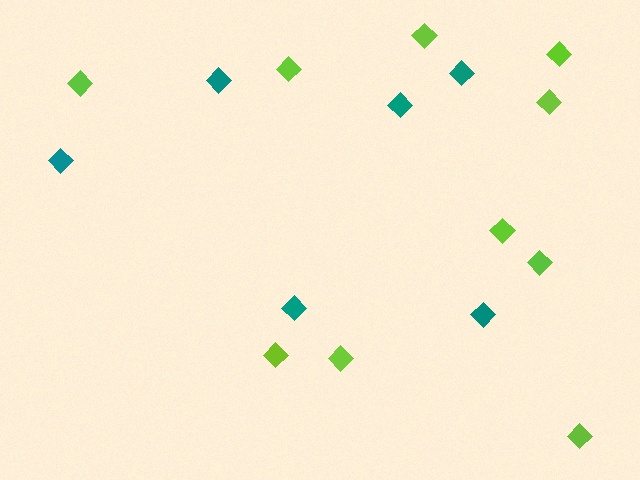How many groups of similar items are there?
There are 2 groups: one group of teal diamonds (6) and one group of lime diamonds (10).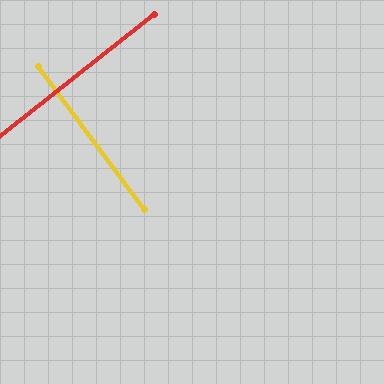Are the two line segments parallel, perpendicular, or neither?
Perpendicular — they meet at approximately 88°.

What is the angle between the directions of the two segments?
Approximately 88 degrees.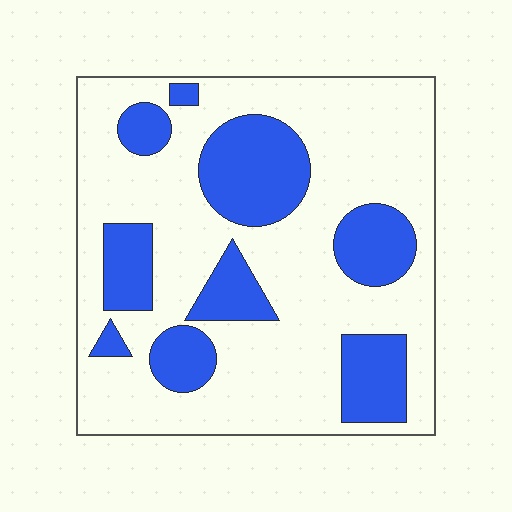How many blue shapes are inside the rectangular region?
9.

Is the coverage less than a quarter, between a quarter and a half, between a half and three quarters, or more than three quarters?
Between a quarter and a half.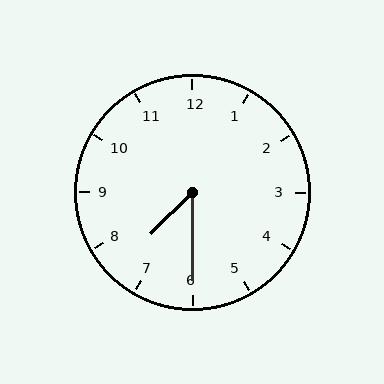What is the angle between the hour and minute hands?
Approximately 45 degrees.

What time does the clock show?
7:30.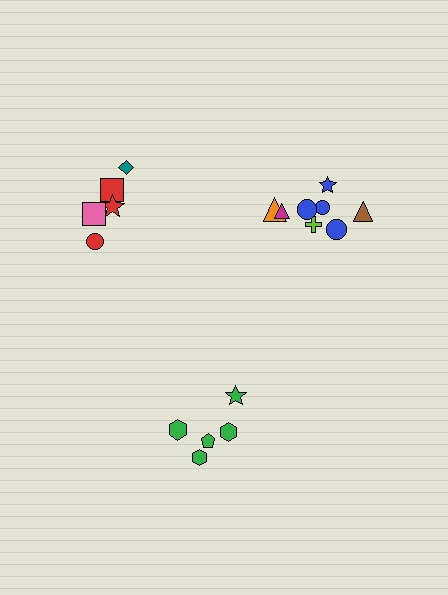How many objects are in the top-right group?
There are 8 objects.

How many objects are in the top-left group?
There are 5 objects.